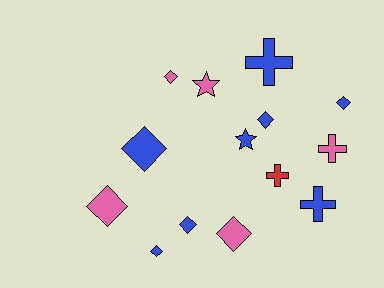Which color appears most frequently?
Blue, with 8 objects.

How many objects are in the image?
There are 14 objects.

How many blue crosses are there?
There are 2 blue crosses.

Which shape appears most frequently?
Diamond, with 8 objects.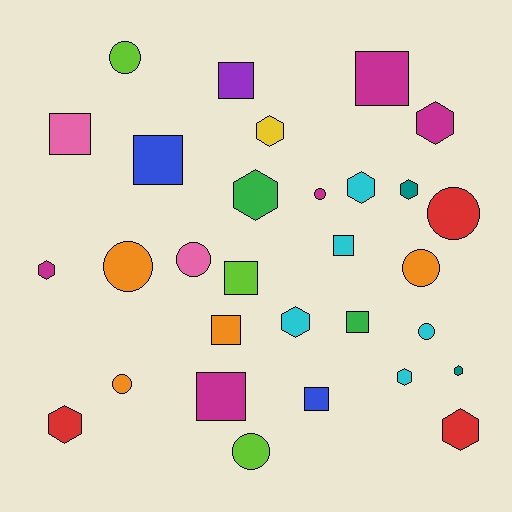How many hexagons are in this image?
There are 11 hexagons.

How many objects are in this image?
There are 30 objects.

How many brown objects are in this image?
There are no brown objects.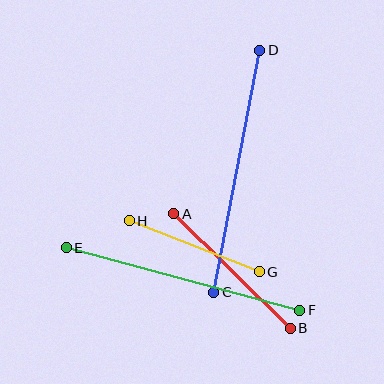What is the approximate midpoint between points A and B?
The midpoint is at approximately (232, 271) pixels.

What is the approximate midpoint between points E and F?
The midpoint is at approximately (183, 279) pixels.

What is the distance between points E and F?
The distance is approximately 242 pixels.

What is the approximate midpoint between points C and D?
The midpoint is at approximately (237, 171) pixels.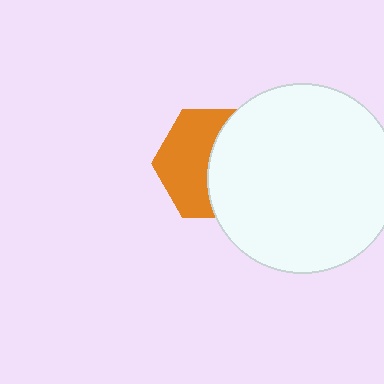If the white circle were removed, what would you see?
You would see the complete orange hexagon.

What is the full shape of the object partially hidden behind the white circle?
The partially hidden object is an orange hexagon.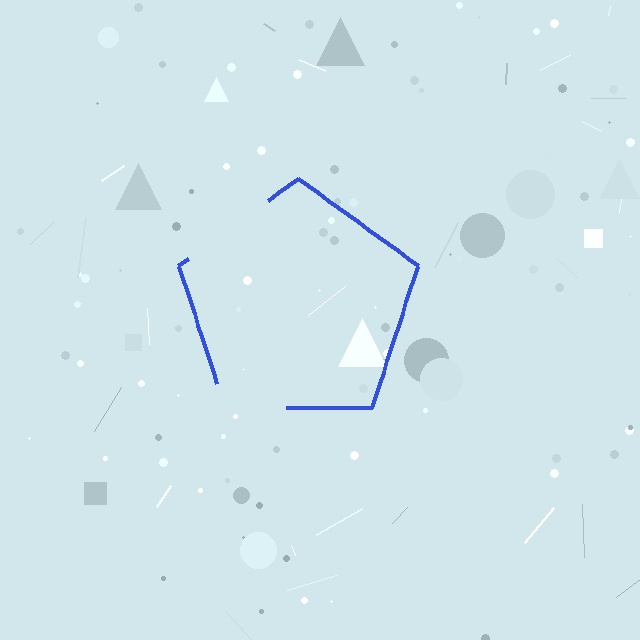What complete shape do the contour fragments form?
The contour fragments form a pentagon.